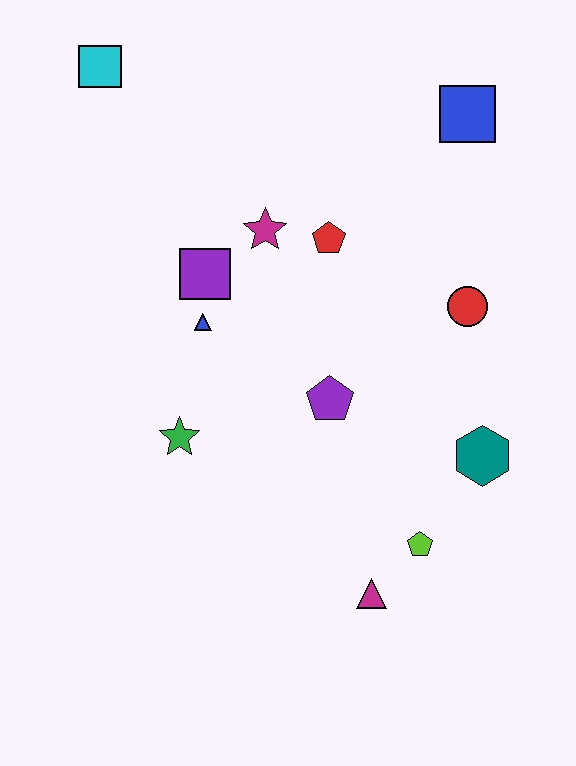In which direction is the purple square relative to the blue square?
The purple square is to the left of the blue square.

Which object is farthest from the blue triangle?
The blue square is farthest from the blue triangle.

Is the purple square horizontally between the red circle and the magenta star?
No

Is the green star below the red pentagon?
Yes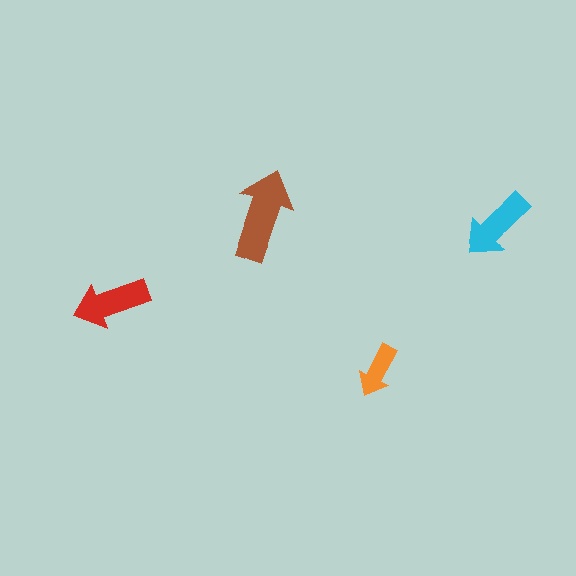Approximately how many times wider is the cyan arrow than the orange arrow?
About 1.5 times wider.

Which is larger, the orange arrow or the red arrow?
The red one.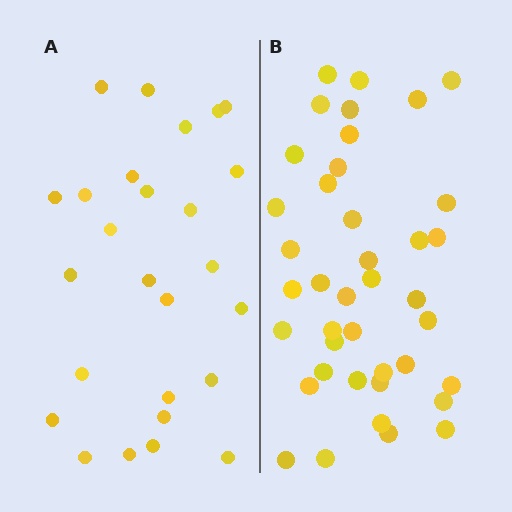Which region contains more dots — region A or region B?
Region B (the right region) has more dots.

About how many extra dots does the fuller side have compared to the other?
Region B has approximately 15 more dots than region A.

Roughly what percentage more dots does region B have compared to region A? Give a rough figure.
About 55% more.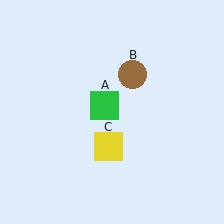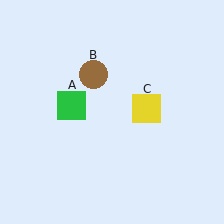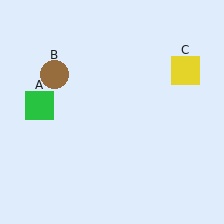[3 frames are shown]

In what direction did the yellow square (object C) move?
The yellow square (object C) moved up and to the right.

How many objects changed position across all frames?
3 objects changed position: green square (object A), brown circle (object B), yellow square (object C).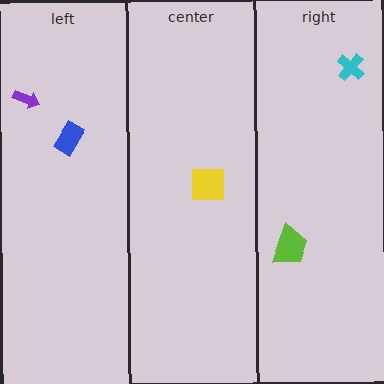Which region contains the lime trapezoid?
The right region.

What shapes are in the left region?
The purple arrow, the blue rectangle.